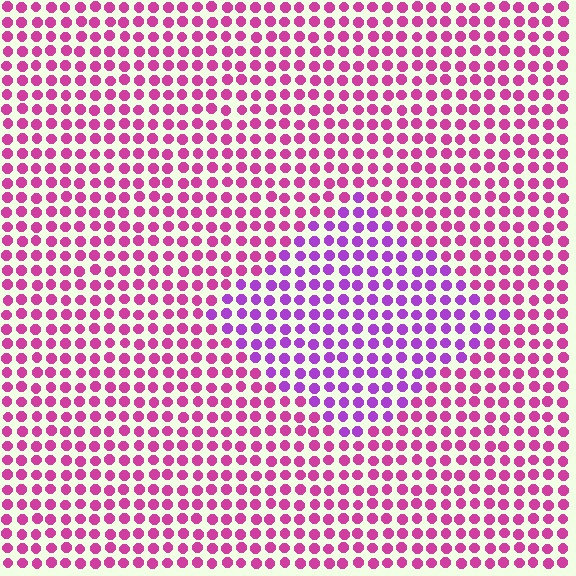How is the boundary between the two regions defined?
The boundary is defined purely by a slight shift in hue (about 35 degrees). Spacing, size, and orientation are identical on both sides.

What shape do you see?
I see a diamond.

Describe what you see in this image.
The image is filled with small magenta elements in a uniform arrangement. A diamond-shaped region is visible where the elements are tinted to a slightly different hue, forming a subtle color boundary.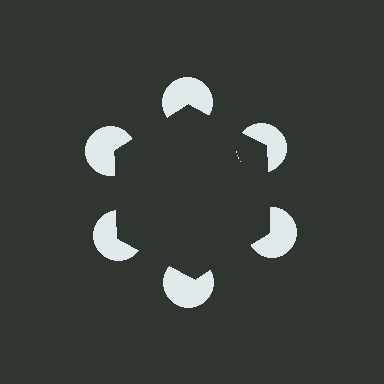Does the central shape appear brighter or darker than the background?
It typically appears slightly darker than the background, even though no actual brightness change is drawn.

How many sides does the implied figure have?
6 sides.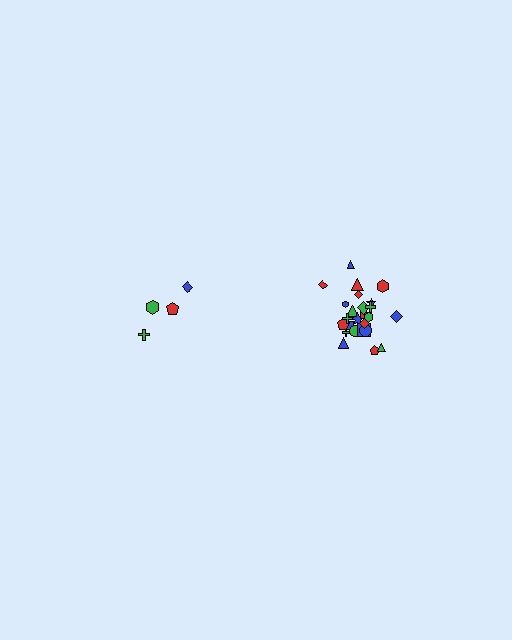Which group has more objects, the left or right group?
The right group.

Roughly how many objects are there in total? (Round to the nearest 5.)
Roughly 30 objects in total.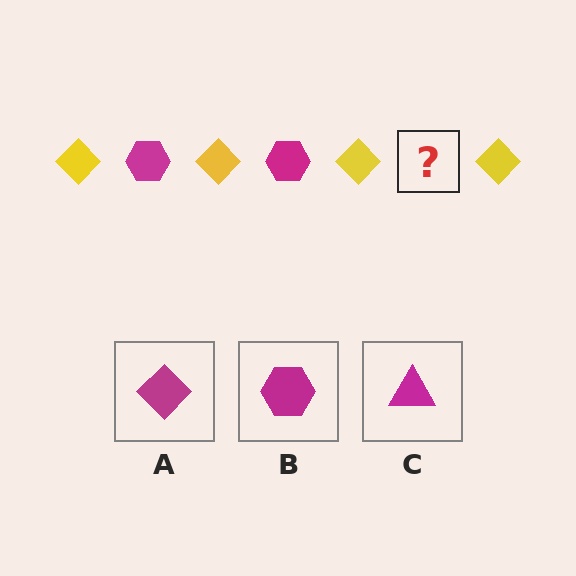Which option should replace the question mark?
Option B.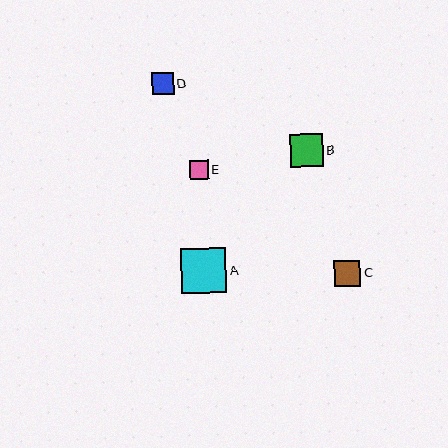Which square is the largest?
Square A is the largest with a size of approximately 45 pixels.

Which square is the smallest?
Square E is the smallest with a size of approximately 19 pixels.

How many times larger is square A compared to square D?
Square A is approximately 2.1 times the size of square D.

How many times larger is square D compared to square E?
Square D is approximately 1.2 times the size of square E.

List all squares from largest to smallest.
From largest to smallest: A, B, C, D, E.